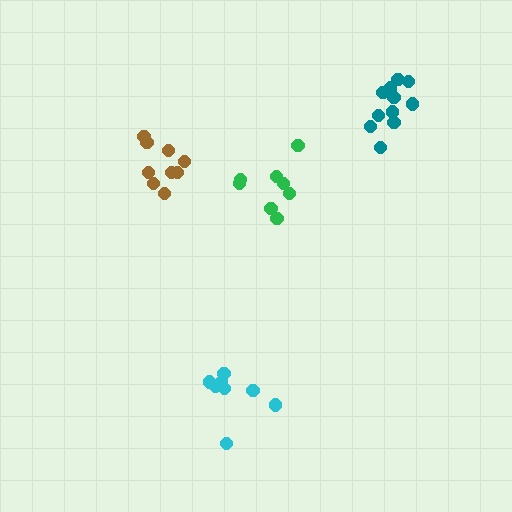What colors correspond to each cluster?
The clusters are colored: green, cyan, teal, brown.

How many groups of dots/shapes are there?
There are 4 groups.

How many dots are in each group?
Group 1: 8 dots, Group 2: 8 dots, Group 3: 12 dots, Group 4: 9 dots (37 total).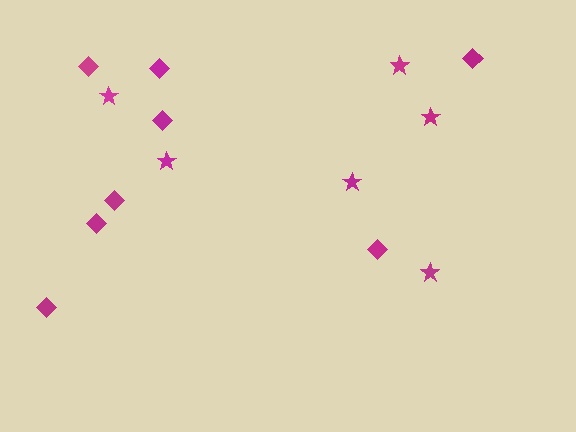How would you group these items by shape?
There are 2 groups: one group of stars (6) and one group of diamonds (8).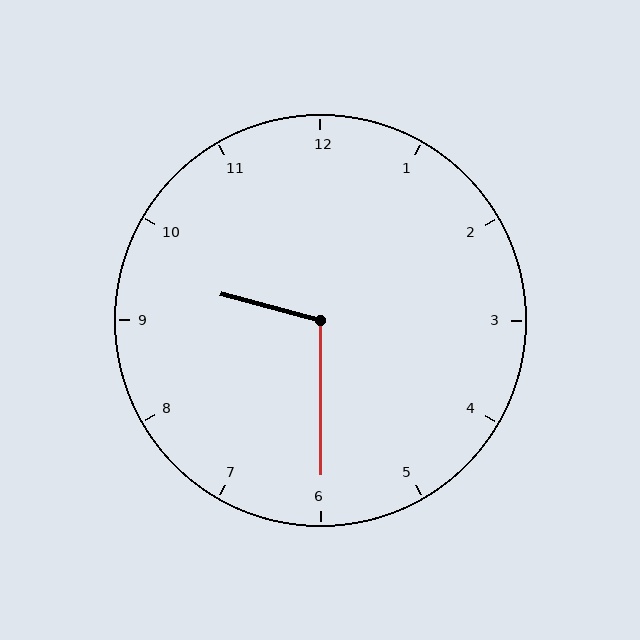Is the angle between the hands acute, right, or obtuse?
It is obtuse.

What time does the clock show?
9:30.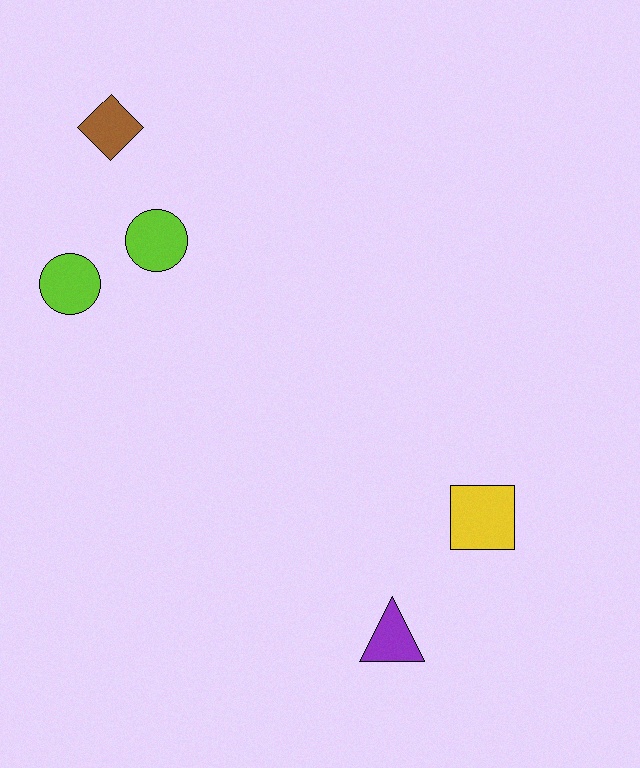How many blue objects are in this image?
There are no blue objects.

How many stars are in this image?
There are no stars.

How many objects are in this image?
There are 5 objects.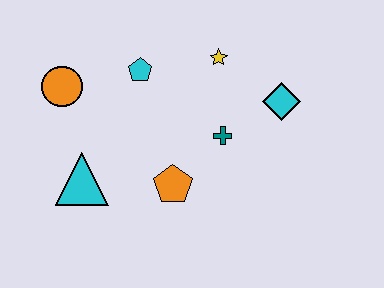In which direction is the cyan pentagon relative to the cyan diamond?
The cyan pentagon is to the left of the cyan diamond.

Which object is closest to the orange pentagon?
The teal cross is closest to the orange pentagon.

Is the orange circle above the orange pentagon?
Yes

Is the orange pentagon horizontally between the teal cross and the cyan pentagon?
Yes